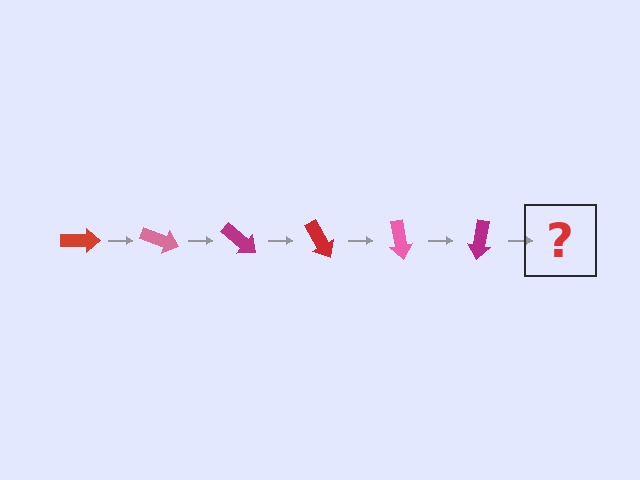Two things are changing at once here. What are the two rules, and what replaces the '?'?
The two rules are that it rotates 20 degrees each step and the color cycles through red, pink, and magenta. The '?' should be a red arrow, rotated 120 degrees from the start.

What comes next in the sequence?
The next element should be a red arrow, rotated 120 degrees from the start.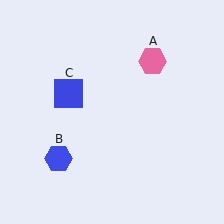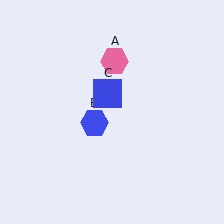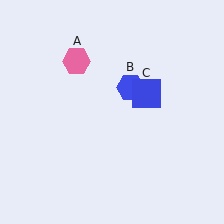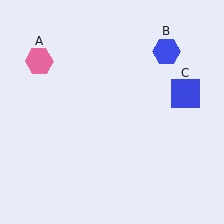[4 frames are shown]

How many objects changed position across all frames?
3 objects changed position: pink hexagon (object A), blue hexagon (object B), blue square (object C).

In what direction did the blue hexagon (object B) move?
The blue hexagon (object B) moved up and to the right.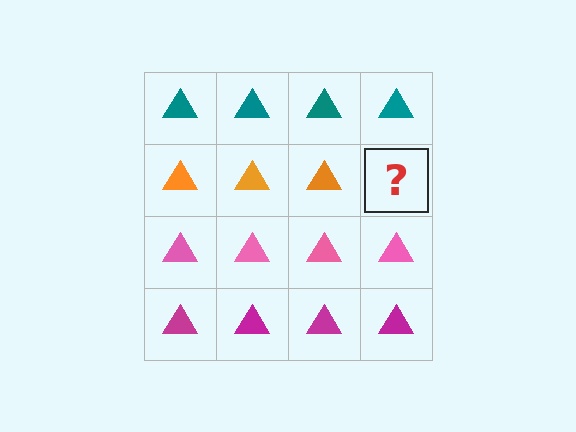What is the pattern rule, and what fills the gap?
The rule is that each row has a consistent color. The gap should be filled with an orange triangle.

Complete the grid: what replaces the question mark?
The question mark should be replaced with an orange triangle.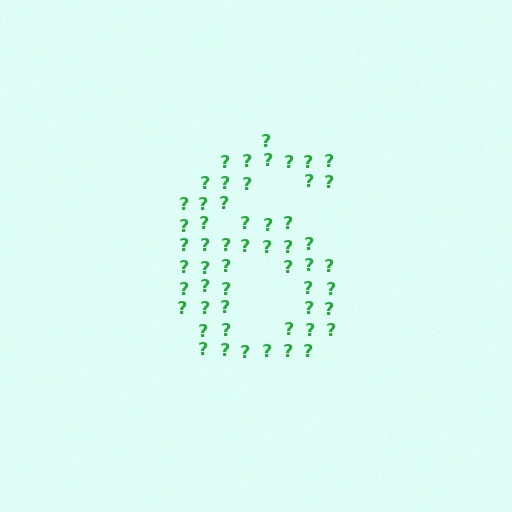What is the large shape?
The large shape is the digit 6.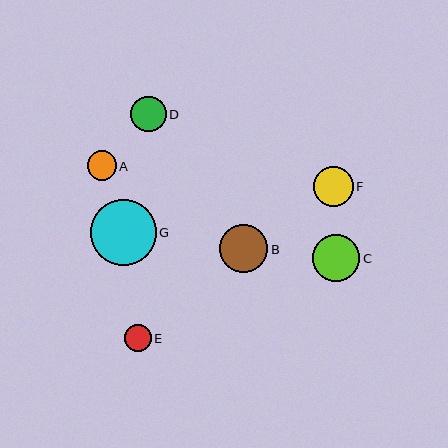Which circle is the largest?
Circle G is the largest with a size of approximately 65 pixels.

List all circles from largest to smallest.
From largest to smallest: G, B, C, F, D, A, E.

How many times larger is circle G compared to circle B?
Circle G is approximately 1.4 times the size of circle B.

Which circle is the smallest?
Circle E is the smallest with a size of approximately 27 pixels.